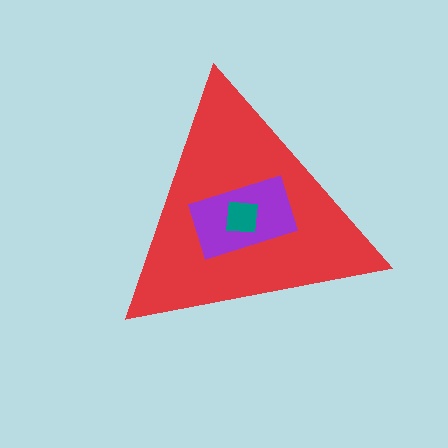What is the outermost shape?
The red triangle.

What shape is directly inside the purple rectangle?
The teal square.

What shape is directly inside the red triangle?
The purple rectangle.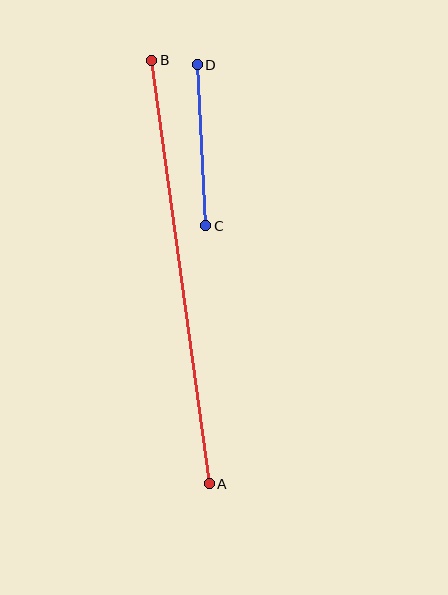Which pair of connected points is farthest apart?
Points A and B are farthest apart.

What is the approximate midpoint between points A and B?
The midpoint is at approximately (181, 272) pixels.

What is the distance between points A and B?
The distance is approximately 427 pixels.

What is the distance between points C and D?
The distance is approximately 161 pixels.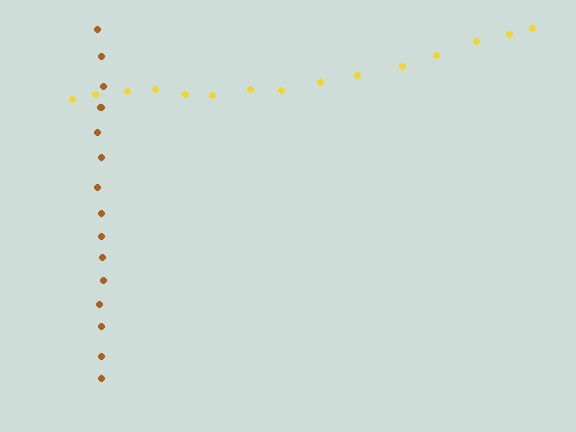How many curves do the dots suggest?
There are 2 distinct paths.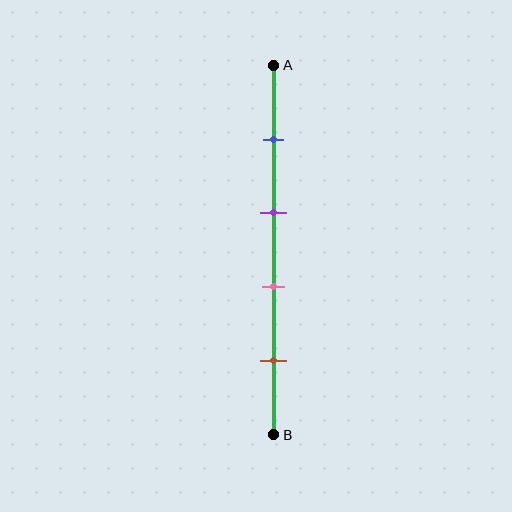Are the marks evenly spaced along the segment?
Yes, the marks are approximately evenly spaced.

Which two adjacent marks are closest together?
The purple and pink marks are the closest adjacent pair.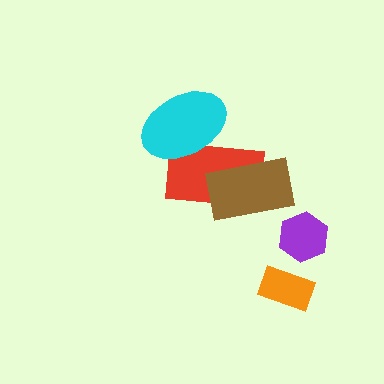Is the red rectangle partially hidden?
Yes, it is partially covered by another shape.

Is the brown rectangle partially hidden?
No, no other shape covers it.